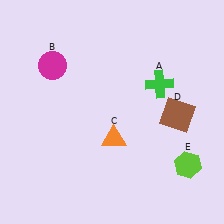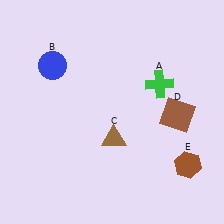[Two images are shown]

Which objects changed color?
B changed from magenta to blue. C changed from orange to brown. E changed from lime to brown.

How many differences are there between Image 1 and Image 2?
There are 3 differences between the two images.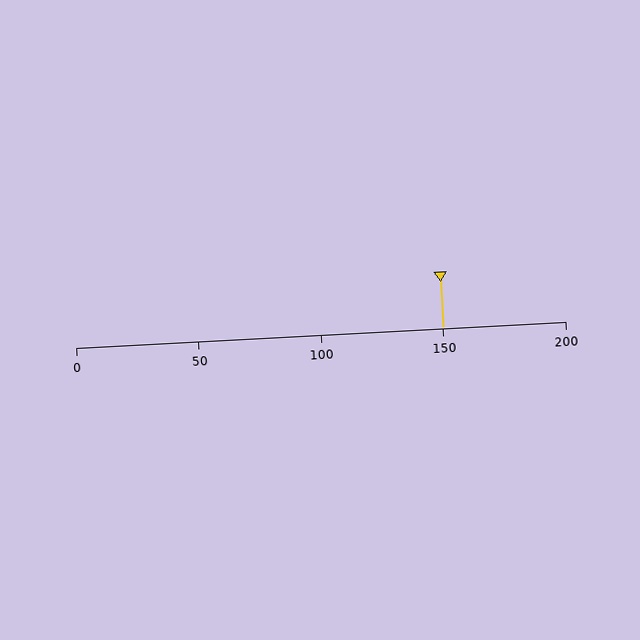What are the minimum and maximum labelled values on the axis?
The axis runs from 0 to 200.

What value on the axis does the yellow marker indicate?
The marker indicates approximately 150.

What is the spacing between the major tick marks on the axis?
The major ticks are spaced 50 apart.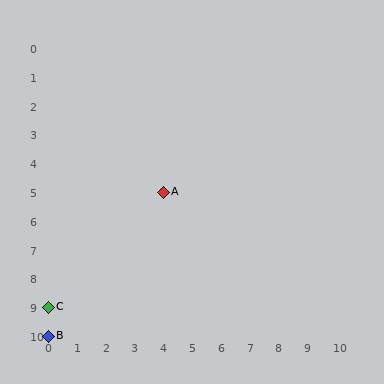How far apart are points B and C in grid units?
Points B and C are 1 row apart.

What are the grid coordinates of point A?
Point A is at grid coordinates (4, 5).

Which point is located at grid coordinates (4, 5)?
Point A is at (4, 5).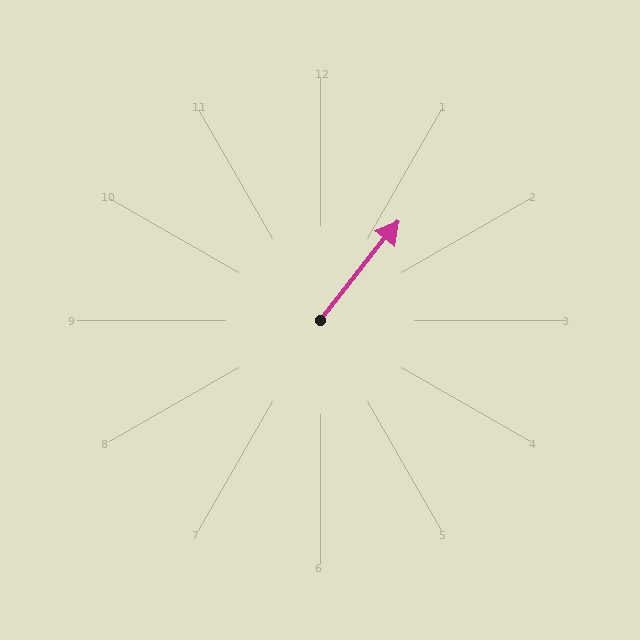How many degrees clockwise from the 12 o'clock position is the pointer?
Approximately 38 degrees.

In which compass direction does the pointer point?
Northeast.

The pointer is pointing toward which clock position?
Roughly 1 o'clock.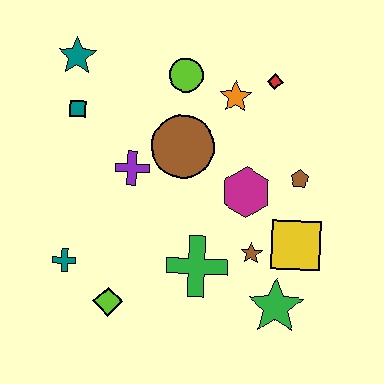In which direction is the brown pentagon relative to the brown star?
The brown pentagon is above the brown star.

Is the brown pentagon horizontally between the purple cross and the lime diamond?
No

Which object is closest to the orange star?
The red diamond is closest to the orange star.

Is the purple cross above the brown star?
Yes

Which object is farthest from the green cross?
The teal star is farthest from the green cross.